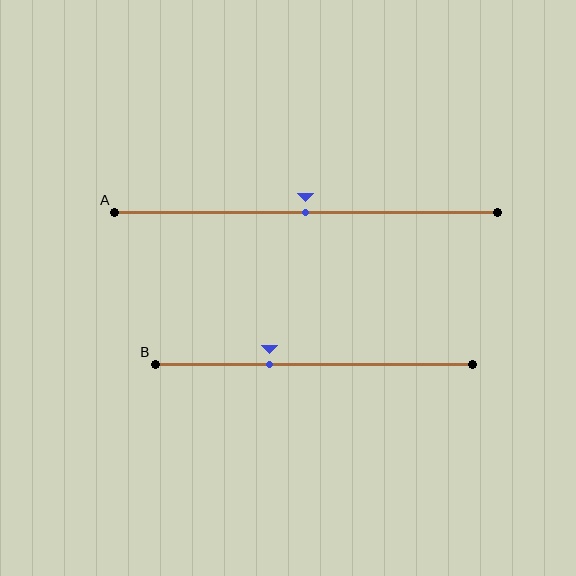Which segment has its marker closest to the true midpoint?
Segment A has its marker closest to the true midpoint.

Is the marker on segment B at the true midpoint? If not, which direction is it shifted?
No, the marker on segment B is shifted to the left by about 14% of the segment length.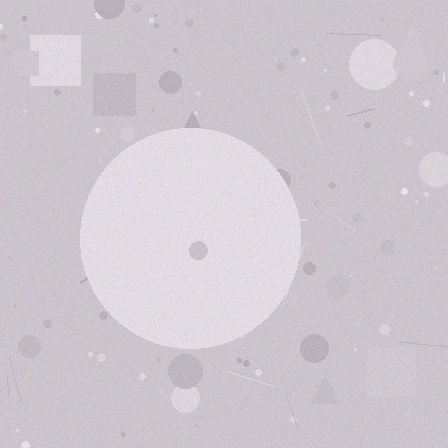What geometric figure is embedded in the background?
A circle is embedded in the background.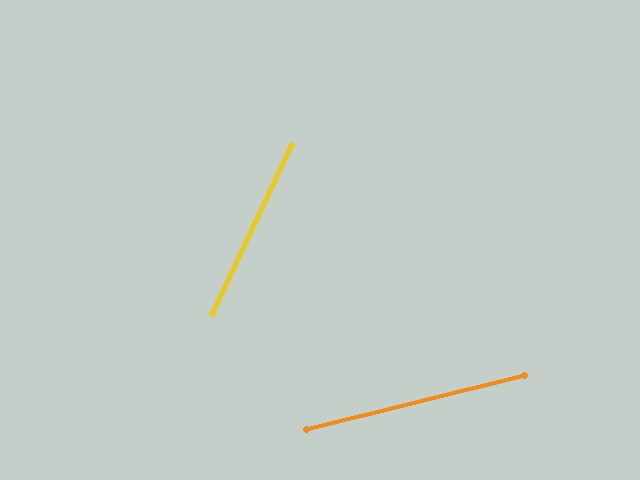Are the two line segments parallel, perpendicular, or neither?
Neither parallel nor perpendicular — they differ by about 51°.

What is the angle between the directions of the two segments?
Approximately 51 degrees.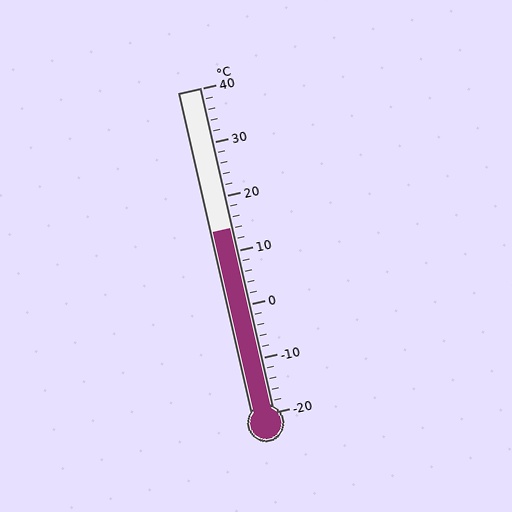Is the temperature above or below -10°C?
The temperature is above -10°C.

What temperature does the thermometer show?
The thermometer shows approximately 14°C.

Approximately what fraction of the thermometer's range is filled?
The thermometer is filled to approximately 55% of its range.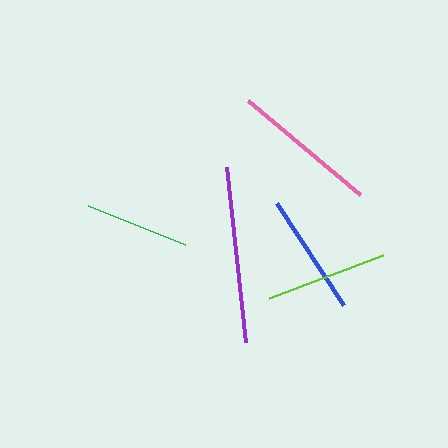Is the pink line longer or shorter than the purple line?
The purple line is longer than the pink line.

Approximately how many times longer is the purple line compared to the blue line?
The purple line is approximately 1.5 times the length of the blue line.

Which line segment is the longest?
The purple line is the longest at approximately 176 pixels.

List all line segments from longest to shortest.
From longest to shortest: purple, pink, lime, blue, green.